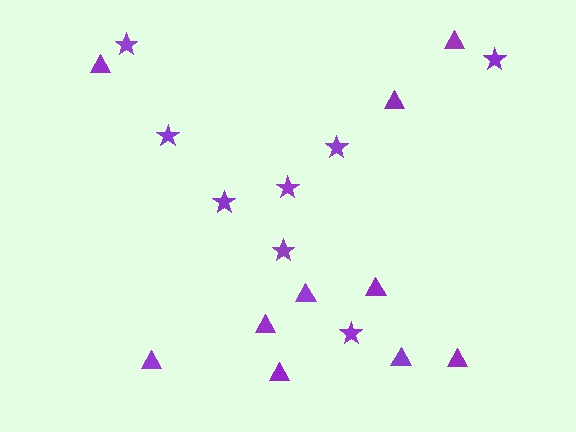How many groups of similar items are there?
There are 2 groups: one group of stars (8) and one group of triangles (10).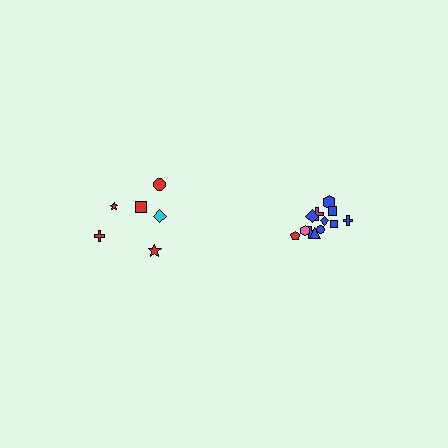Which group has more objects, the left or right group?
The right group.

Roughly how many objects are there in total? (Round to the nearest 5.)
Roughly 20 objects in total.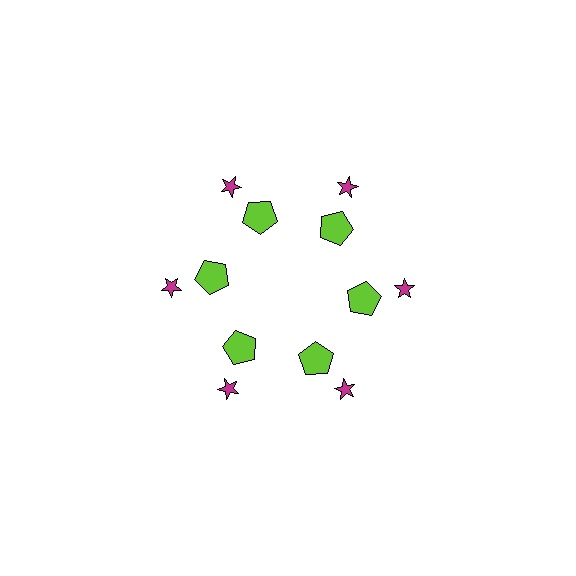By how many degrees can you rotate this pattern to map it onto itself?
The pattern maps onto itself every 60 degrees of rotation.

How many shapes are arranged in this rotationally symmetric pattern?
There are 12 shapes, arranged in 6 groups of 2.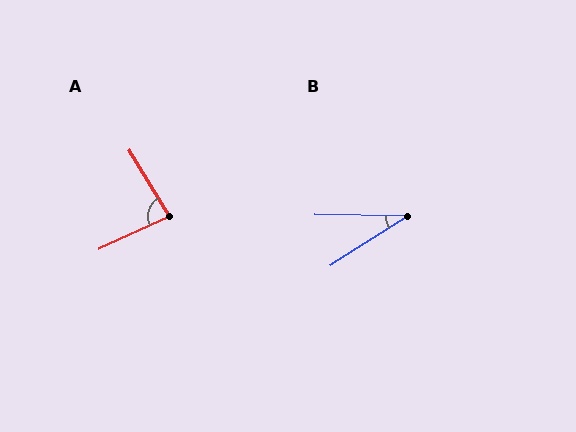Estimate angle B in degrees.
Approximately 34 degrees.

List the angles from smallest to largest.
B (34°), A (83°).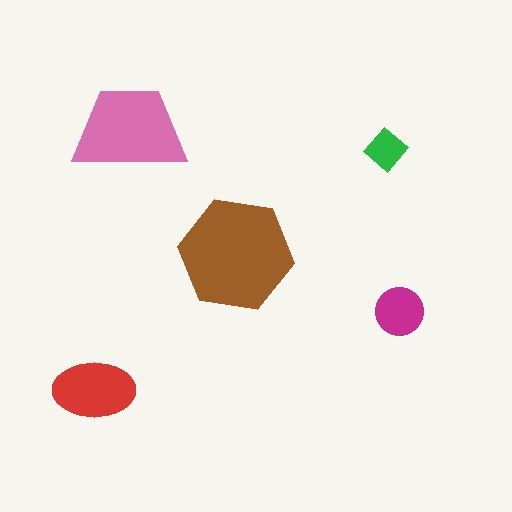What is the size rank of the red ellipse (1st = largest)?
3rd.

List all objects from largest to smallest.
The brown hexagon, the pink trapezoid, the red ellipse, the magenta circle, the green diamond.